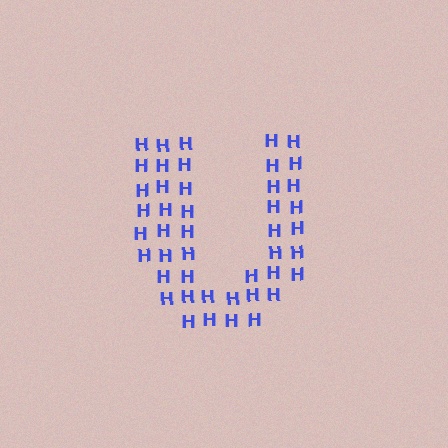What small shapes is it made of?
It is made of small letter H's.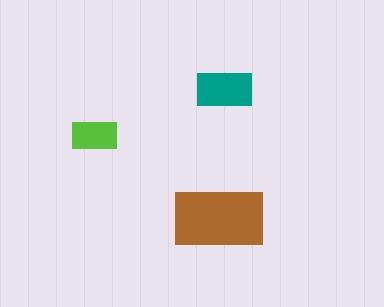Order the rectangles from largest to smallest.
the brown one, the teal one, the lime one.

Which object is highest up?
The teal rectangle is topmost.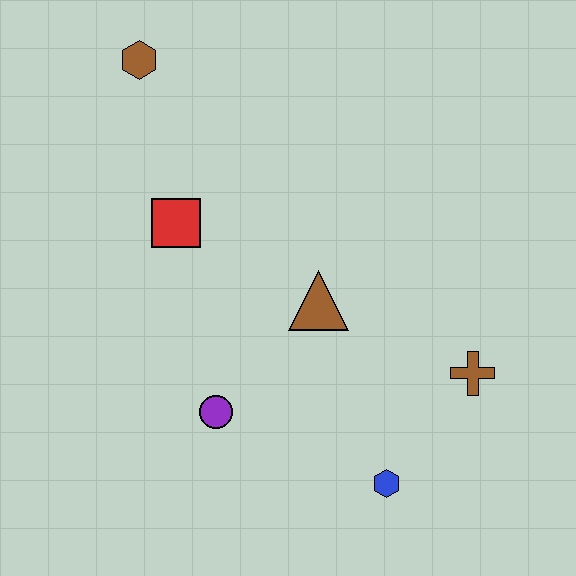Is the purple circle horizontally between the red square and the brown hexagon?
No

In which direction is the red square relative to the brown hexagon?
The red square is below the brown hexagon.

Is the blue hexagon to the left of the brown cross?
Yes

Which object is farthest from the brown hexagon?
The blue hexagon is farthest from the brown hexagon.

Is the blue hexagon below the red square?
Yes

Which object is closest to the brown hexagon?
The red square is closest to the brown hexagon.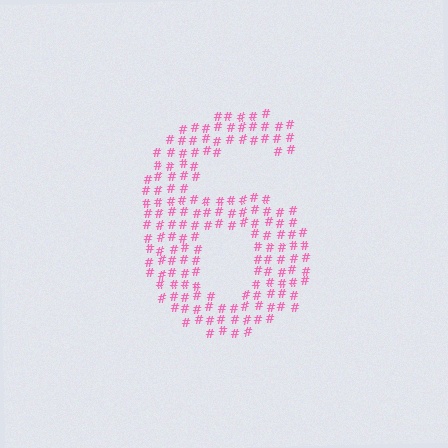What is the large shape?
The large shape is the digit 6.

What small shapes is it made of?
It is made of small hash symbols.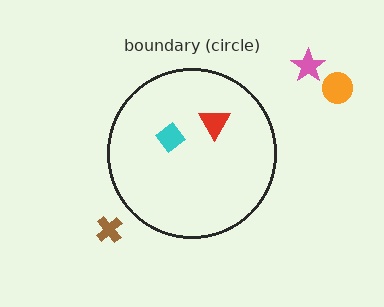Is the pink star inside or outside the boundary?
Outside.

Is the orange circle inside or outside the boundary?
Outside.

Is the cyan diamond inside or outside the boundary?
Inside.